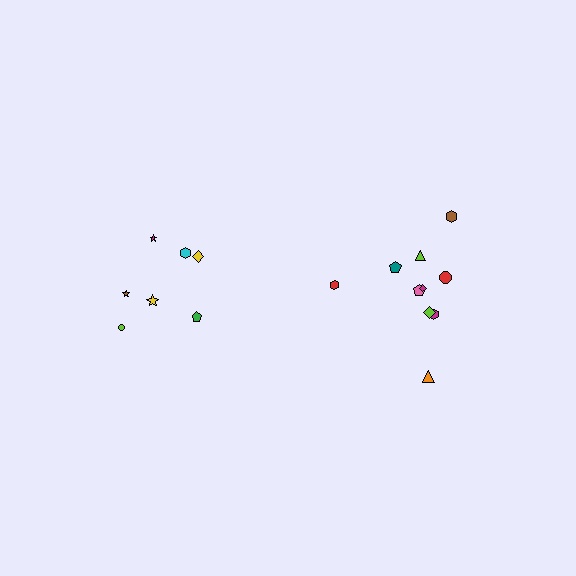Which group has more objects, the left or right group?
The right group.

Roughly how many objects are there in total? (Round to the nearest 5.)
Roughly 15 objects in total.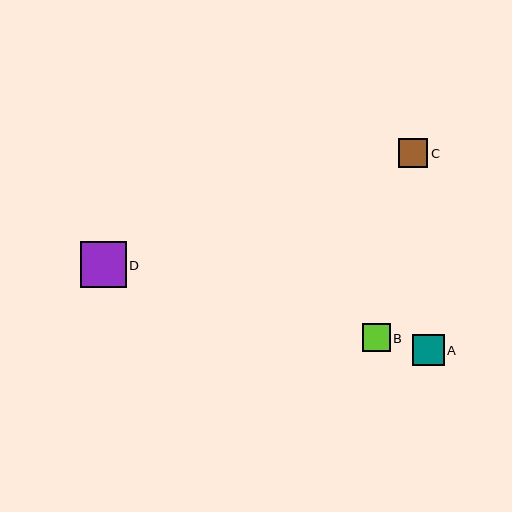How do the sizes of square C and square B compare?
Square C and square B are approximately the same size.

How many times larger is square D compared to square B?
Square D is approximately 1.6 times the size of square B.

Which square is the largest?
Square D is the largest with a size of approximately 46 pixels.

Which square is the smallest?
Square B is the smallest with a size of approximately 28 pixels.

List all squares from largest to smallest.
From largest to smallest: D, A, C, B.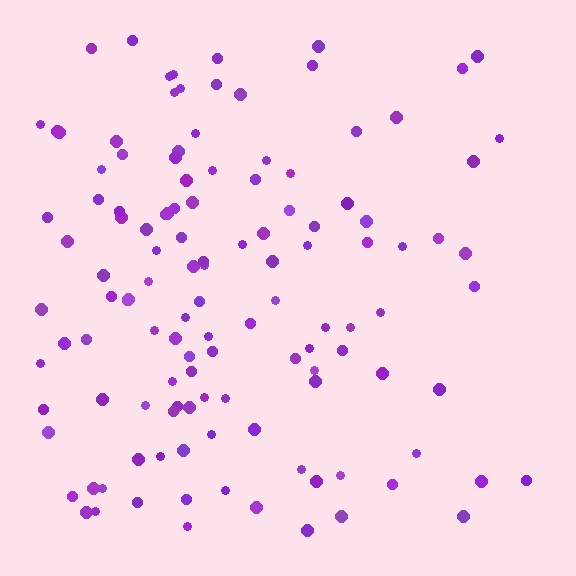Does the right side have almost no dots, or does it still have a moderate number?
Still a moderate number, just noticeably fewer than the left.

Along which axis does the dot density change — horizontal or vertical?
Horizontal.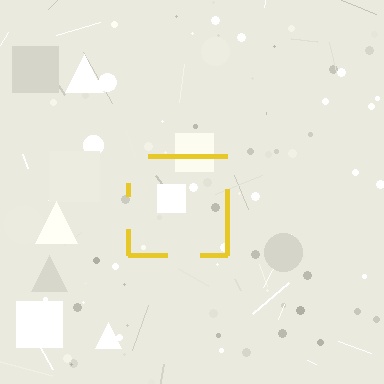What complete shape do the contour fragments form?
The contour fragments form a square.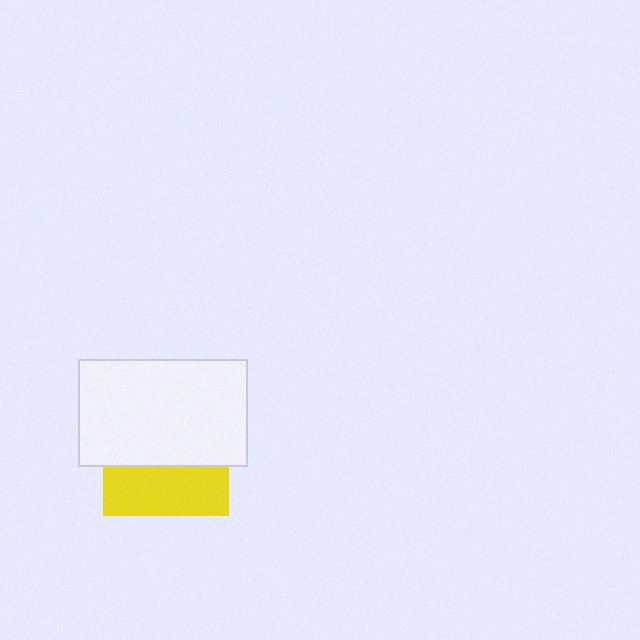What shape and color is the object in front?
The object in front is a white rectangle.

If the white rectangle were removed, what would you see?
You would see the complete yellow square.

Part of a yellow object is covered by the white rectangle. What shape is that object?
It is a square.